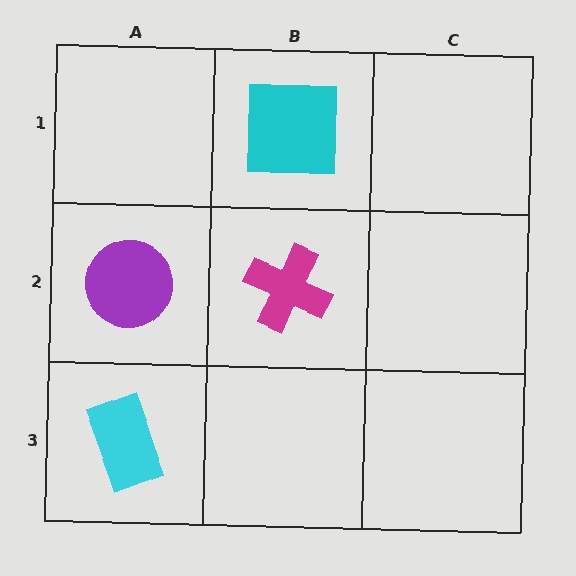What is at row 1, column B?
A cyan square.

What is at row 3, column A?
A cyan rectangle.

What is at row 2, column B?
A magenta cross.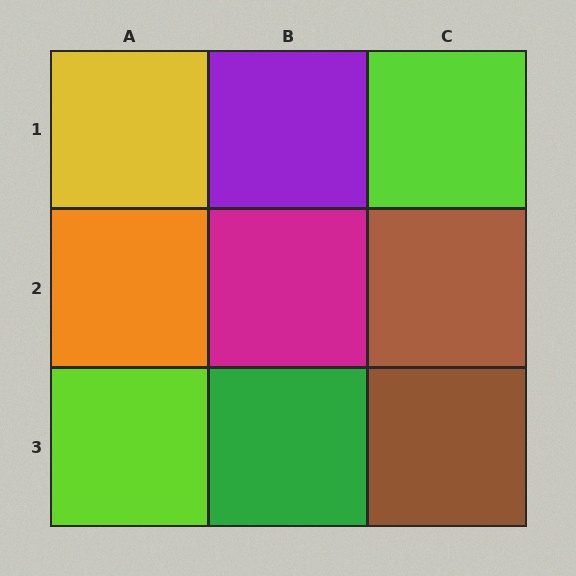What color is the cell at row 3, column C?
Brown.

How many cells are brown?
2 cells are brown.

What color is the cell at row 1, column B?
Purple.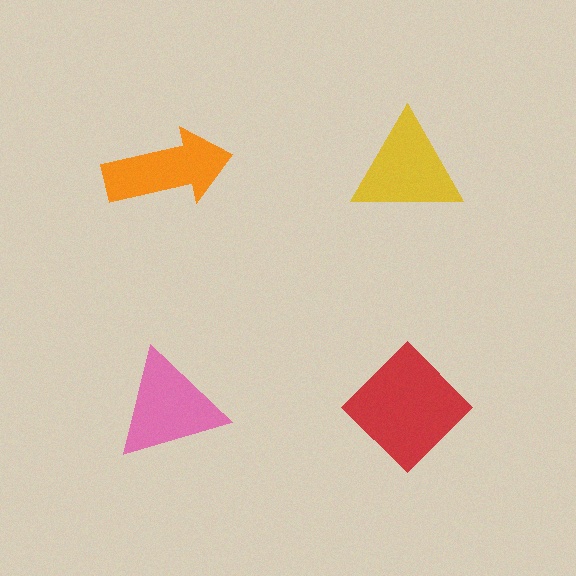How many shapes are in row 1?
2 shapes.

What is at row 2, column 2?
A red diamond.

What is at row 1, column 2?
A yellow triangle.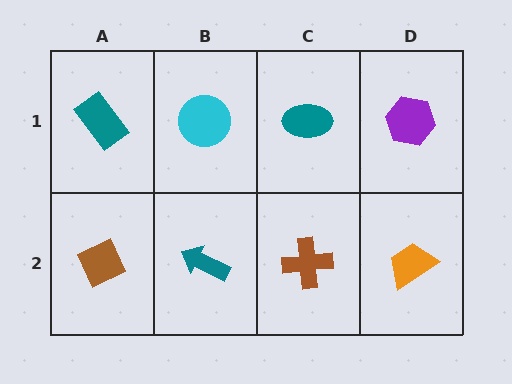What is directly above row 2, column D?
A purple hexagon.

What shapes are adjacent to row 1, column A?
A brown diamond (row 2, column A), a cyan circle (row 1, column B).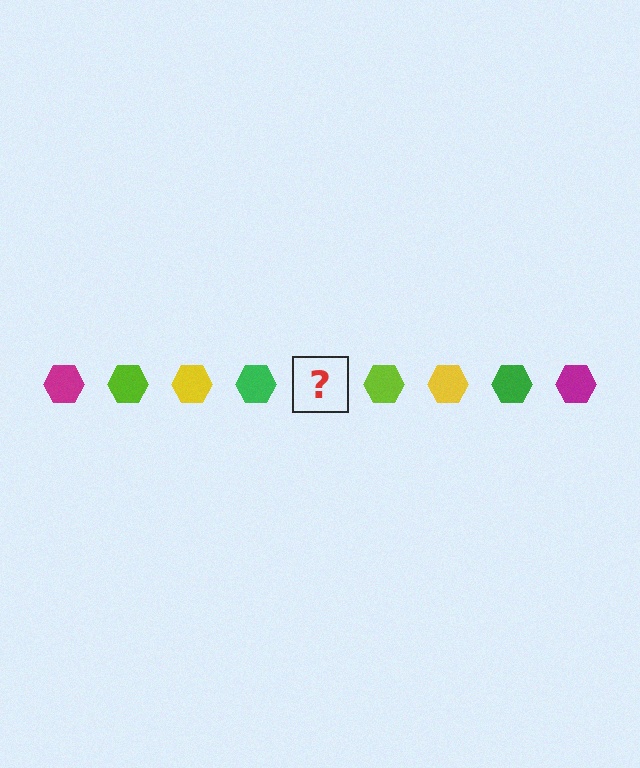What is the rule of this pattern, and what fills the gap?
The rule is that the pattern cycles through magenta, lime, yellow, green hexagons. The gap should be filled with a magenta hexagon.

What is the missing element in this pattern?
The missing element is a magenta hexagon.